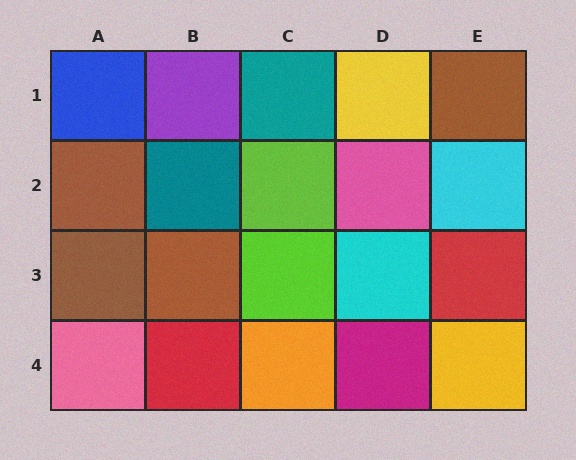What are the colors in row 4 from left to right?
Pink, red, orange, magenta, yellow.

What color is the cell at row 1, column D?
Yellow.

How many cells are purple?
1 cell is purple.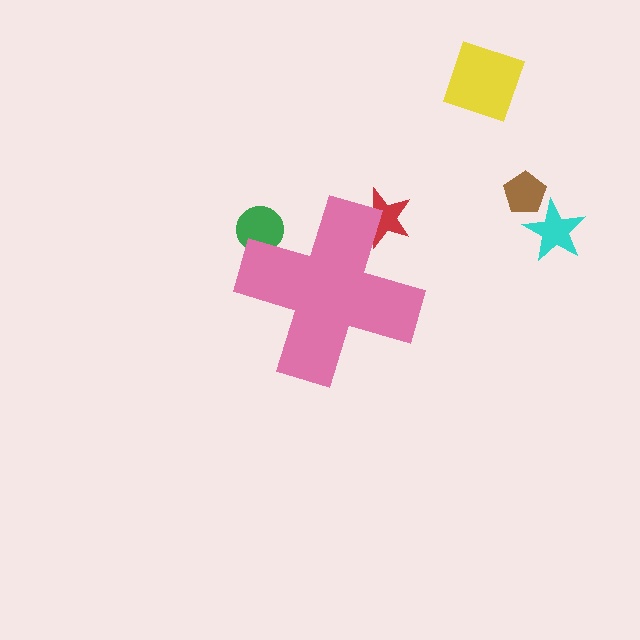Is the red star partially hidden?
Yes, the red star is partially hidden behind the pink cross.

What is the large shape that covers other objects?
A pink cross.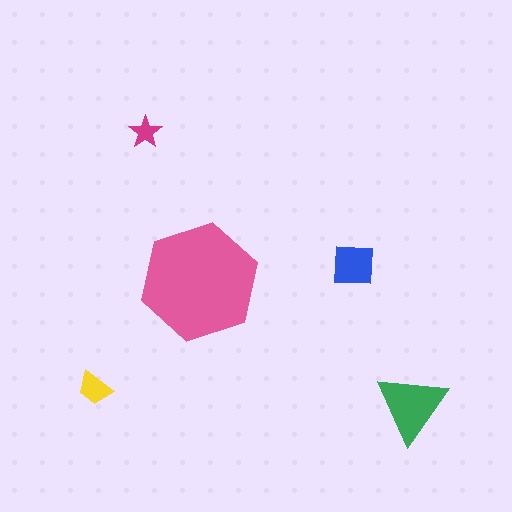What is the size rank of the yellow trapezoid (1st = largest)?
4th.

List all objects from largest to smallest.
The pink hexagon, the green triangle, the blue square, the yellow trapezoid, the magenta star.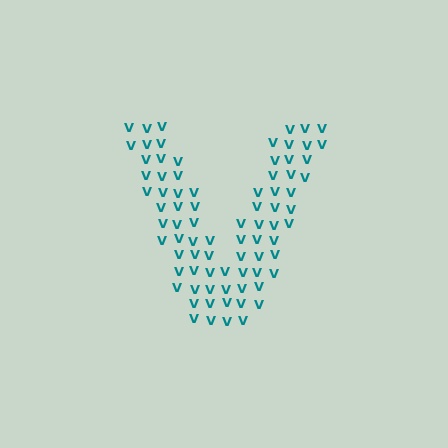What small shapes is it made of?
It is made of small letter V's.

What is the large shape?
The large shape is the letter V.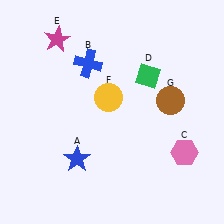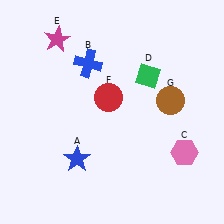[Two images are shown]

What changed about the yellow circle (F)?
In Image 1, F is yellow. In Image 2, it changed to red.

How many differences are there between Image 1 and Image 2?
There is 1 difference between the two images.